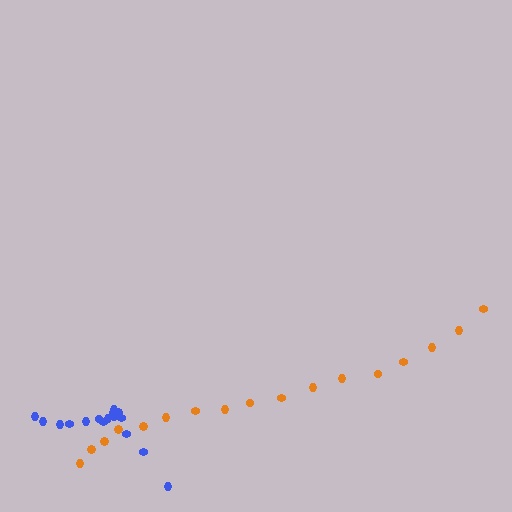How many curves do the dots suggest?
There are 2 distinct paths.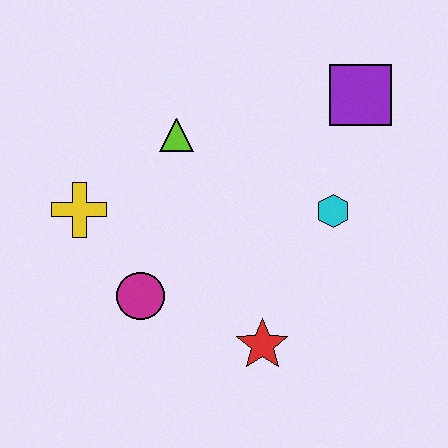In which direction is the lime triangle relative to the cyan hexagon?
The lime triangle is to the left of the cyan hexagon.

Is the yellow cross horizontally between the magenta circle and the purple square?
No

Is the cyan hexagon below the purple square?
Yes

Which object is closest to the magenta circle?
The yellow cross is closest to the magenta circle.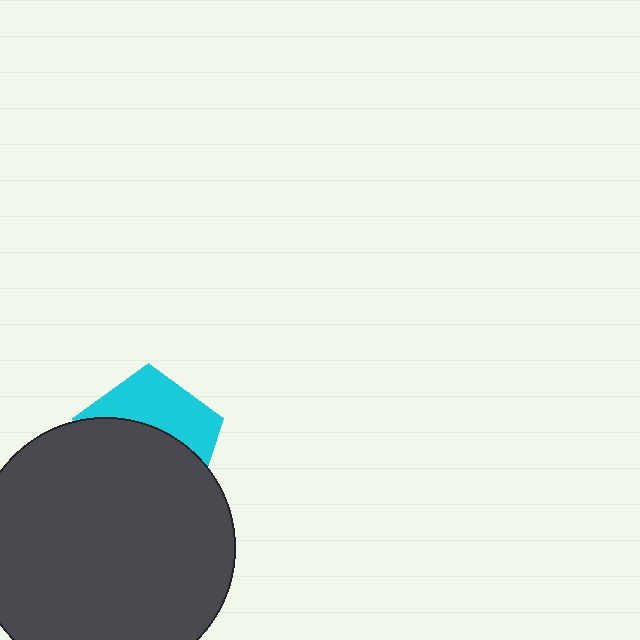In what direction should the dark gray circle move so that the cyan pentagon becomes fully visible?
The dark gray circle should move down. That is the shortest direction to clear the overlap and leave the cyan pentagon fully visible.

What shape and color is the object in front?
The object in front is a dark gray circle.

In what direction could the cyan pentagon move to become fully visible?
The cyan pentagon could move up. That would shift it out from behind the dark gray circle entirely.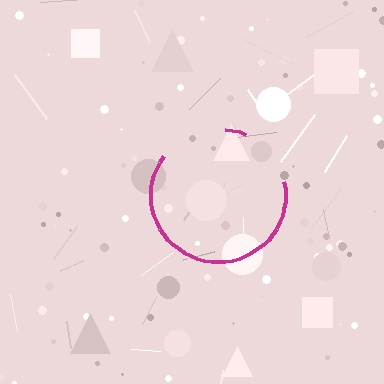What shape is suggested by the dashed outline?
The dashed outline suggests a circle.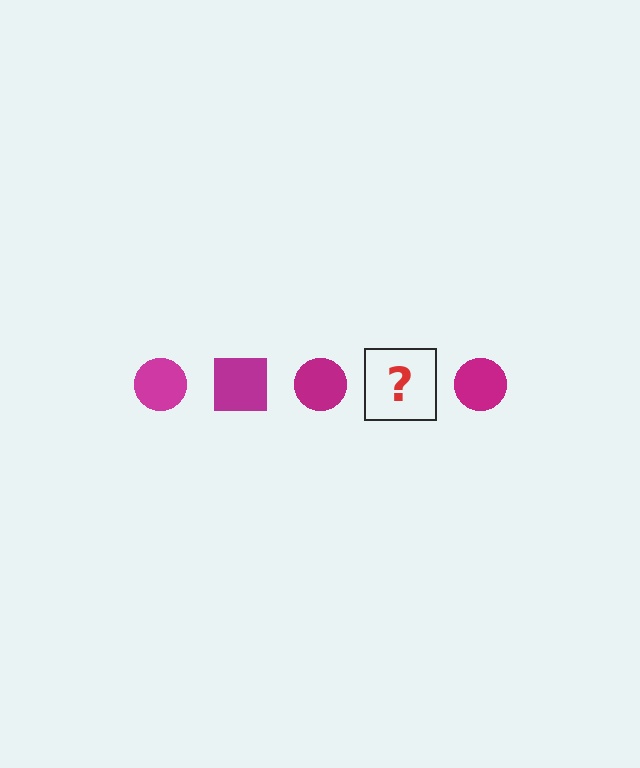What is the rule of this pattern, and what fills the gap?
The rule is that the pattern cycles through circle, square shapes in magenta. The gap should be filled with a magenta square.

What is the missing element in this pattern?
The missing element is a magenta square.